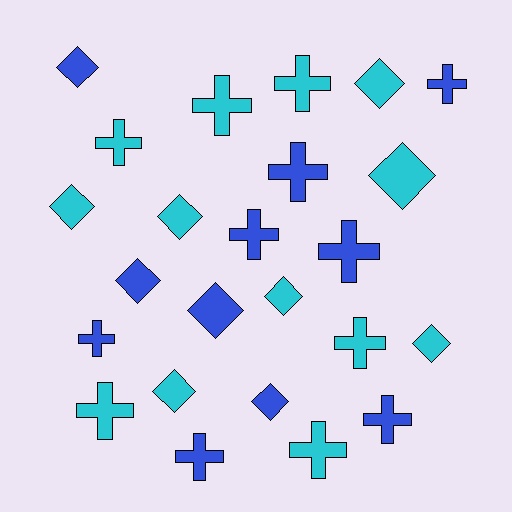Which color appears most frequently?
Cyan, with 13 objects.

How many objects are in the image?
There are 24 objects.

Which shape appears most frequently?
Cross, with 13 objects.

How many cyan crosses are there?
There are 6 cyan crosses.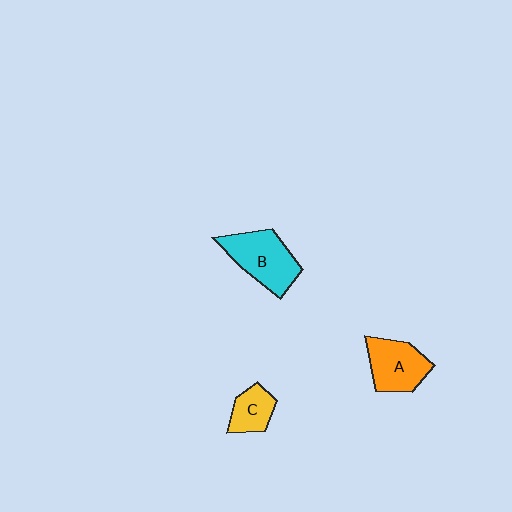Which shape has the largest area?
Shape B (cyan).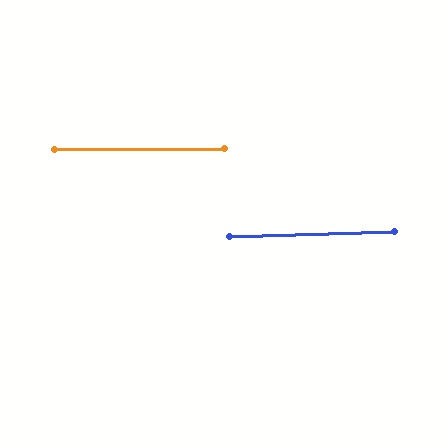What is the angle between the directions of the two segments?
Approximately 1 degree.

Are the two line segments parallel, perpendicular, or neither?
Parallel — their directions differ by only 1.1°.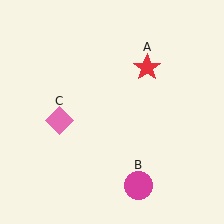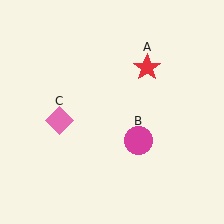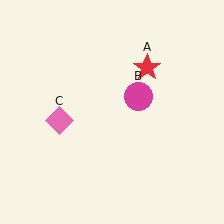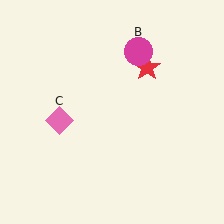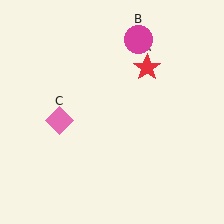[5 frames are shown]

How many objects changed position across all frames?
1 object changed position: magenta circle (object B).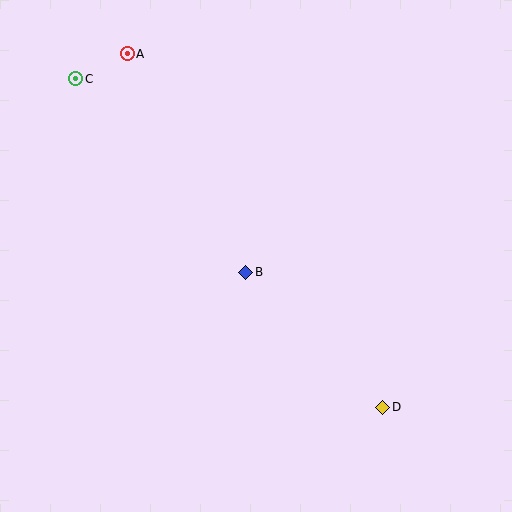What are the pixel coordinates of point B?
Point B is at (246, 272).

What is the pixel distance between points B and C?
The distance between B and C is 258 pixels.